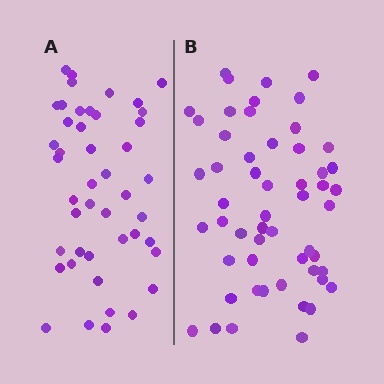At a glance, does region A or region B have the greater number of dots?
Region B (the right region) has more dots.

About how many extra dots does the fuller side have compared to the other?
Region B has roughly 8 or so more dots than region A.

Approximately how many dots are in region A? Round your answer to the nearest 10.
About 40 dots. (The exact count is 45, which rounds to 40.)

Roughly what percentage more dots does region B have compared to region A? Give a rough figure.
About 20% more.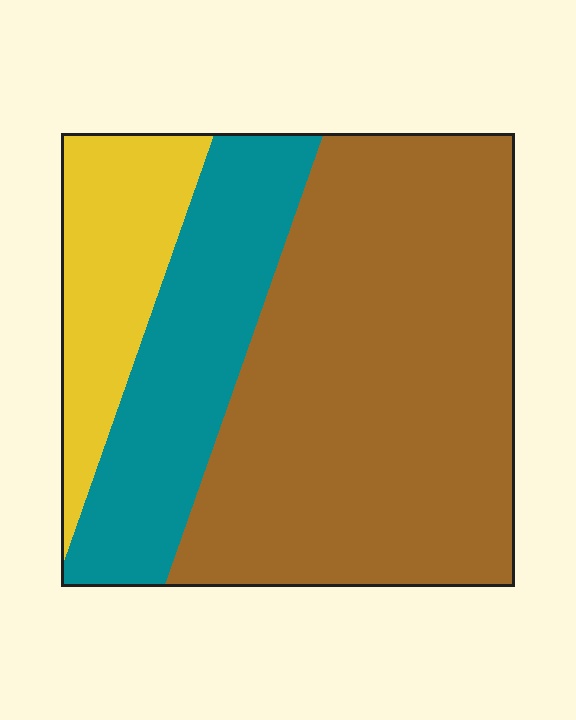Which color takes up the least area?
Yellow, at roughly 15%.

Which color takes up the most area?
Brown, at roughly 60%.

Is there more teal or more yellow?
Teal.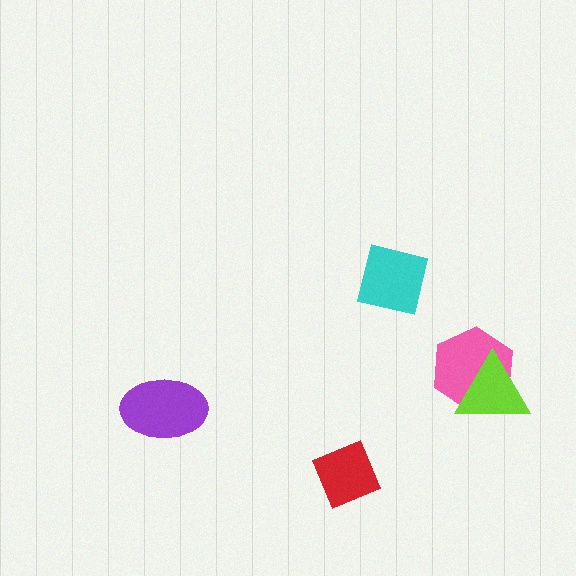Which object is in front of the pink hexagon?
The lime triangle is in front of the pink hexagon.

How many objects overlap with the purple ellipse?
0 objects overlap with the purple ellipse.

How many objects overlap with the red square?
0 objects overlap with the red square.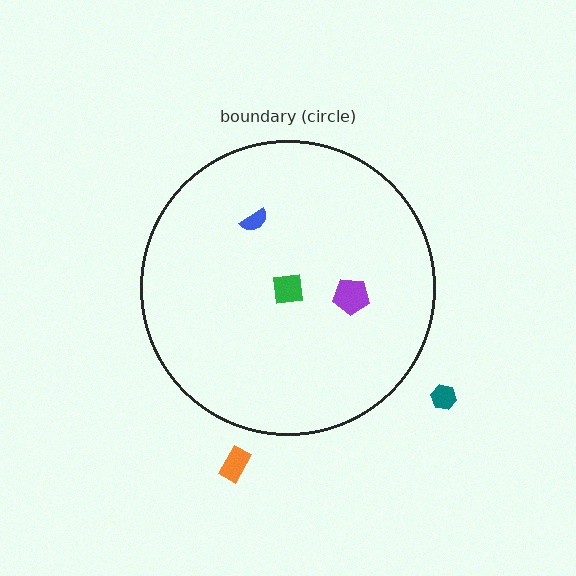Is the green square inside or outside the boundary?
Inside.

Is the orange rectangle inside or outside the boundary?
Outside.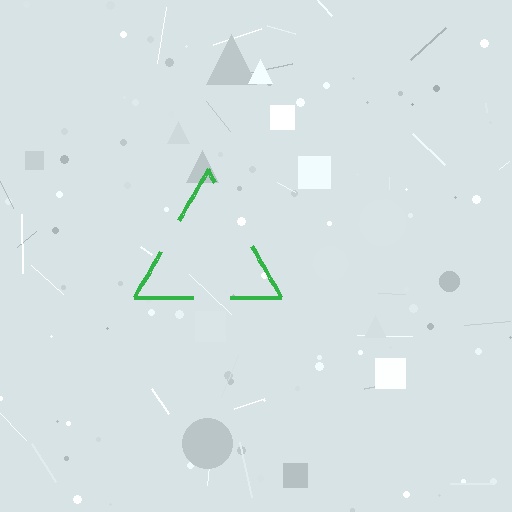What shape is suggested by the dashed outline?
The dashed outline suggests a triangle.